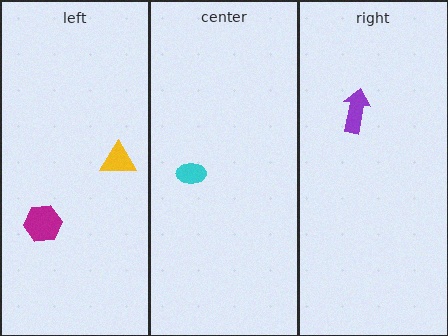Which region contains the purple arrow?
The right region.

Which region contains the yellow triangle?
The left region.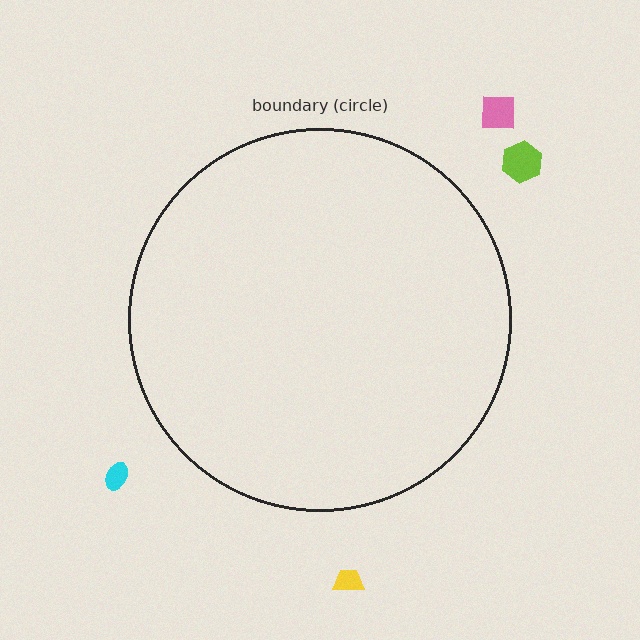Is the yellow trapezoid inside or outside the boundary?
Outside.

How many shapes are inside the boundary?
0 inside, 4 outside.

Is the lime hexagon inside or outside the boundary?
Outside.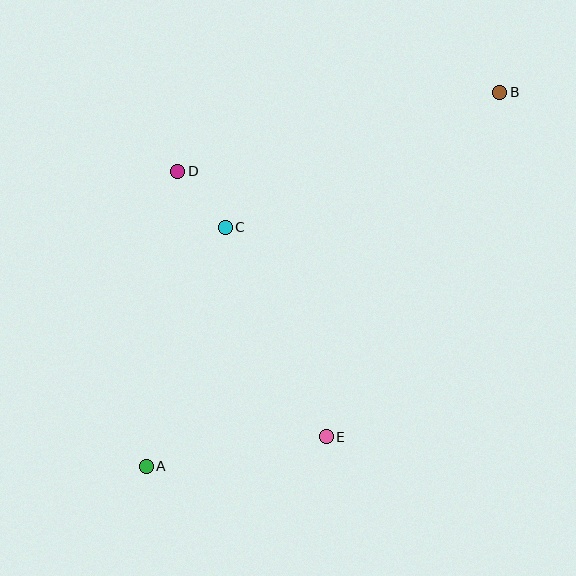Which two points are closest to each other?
Points C and D are closest to each other.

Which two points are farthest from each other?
Points A and B are farthest from each other.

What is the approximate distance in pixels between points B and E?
The distance between B and E is approximately 386 pixels.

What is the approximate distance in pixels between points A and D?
The distance between A and D is approximately 296 pixels.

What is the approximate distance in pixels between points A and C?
The distance between A and C is approximately 252 pixels.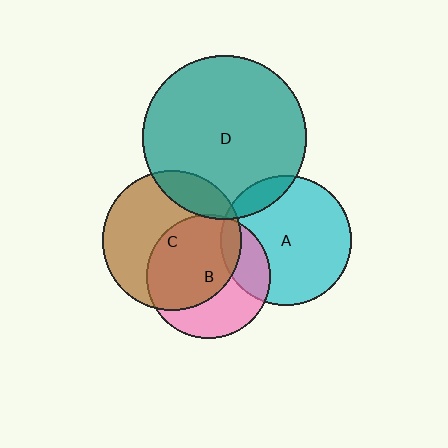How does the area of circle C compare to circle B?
Approximately 1.3 times.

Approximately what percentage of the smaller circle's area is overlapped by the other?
Approximately 10%.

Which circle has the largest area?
Circle D (teal).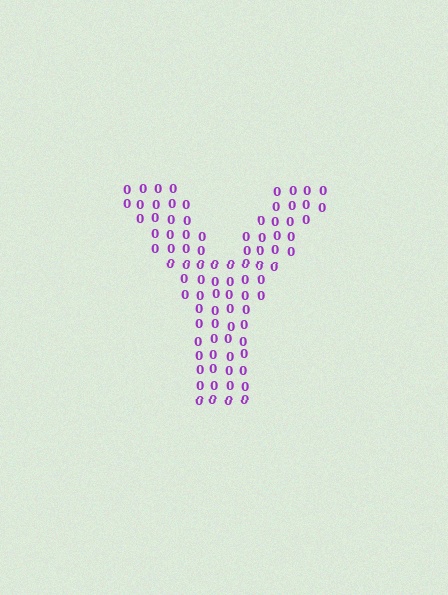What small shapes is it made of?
It is made of small digit 0's.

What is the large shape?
The large shape is the letter Y.